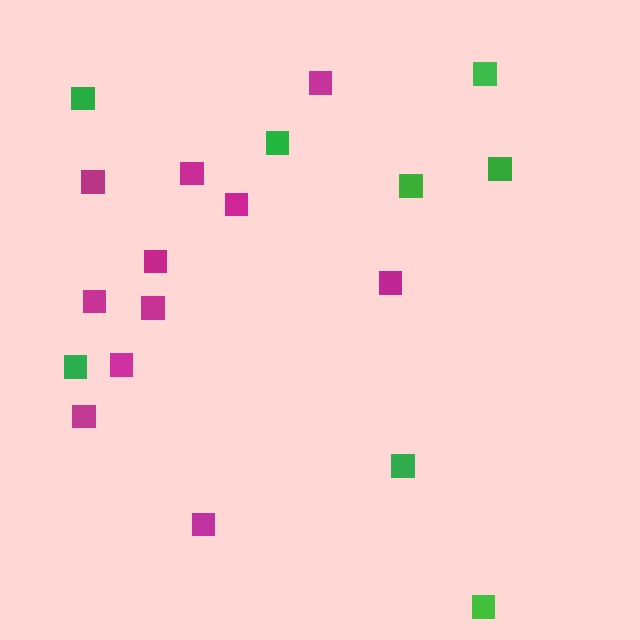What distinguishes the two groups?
There are 2 groups: one group of green squares (8) and one group of magenta squares (11).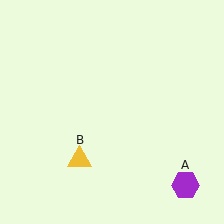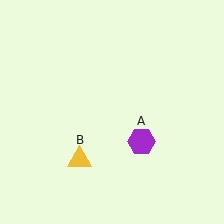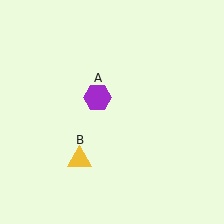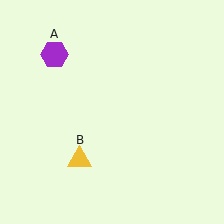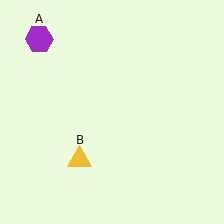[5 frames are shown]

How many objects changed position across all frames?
1 object changed position: purple hexagon (object A).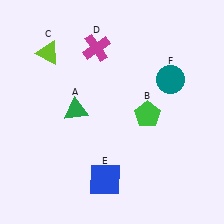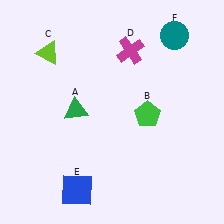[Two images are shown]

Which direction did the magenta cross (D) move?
The magenta cross (D) moved right.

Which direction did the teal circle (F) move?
The teal circle (F) moved up.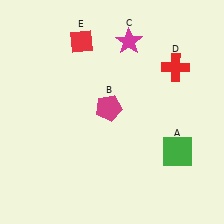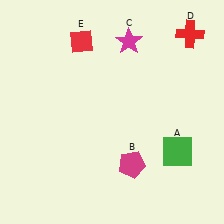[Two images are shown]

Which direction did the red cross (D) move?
The red cross (D) moved up.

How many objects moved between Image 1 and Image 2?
2 objects moved between the two images.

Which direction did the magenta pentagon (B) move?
The magenta pentagon (B) moved down.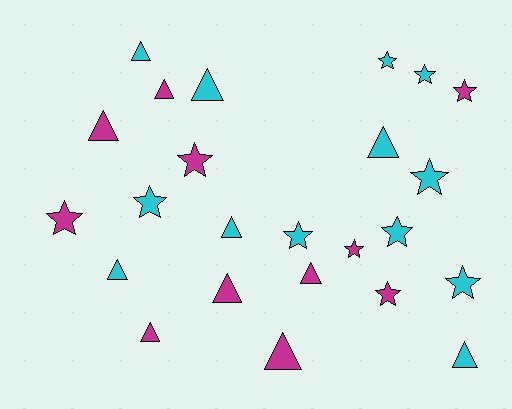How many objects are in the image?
There are 24 objects.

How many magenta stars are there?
There are 5 magenta stars.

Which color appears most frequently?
Cyan, with 13 objects.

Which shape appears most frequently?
Triangle, with 12 objects.